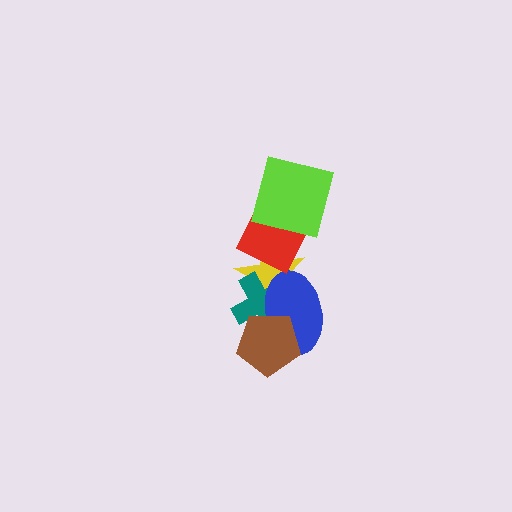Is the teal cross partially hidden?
Yes, it is partially covered by another shape.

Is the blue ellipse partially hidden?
Yes, it is partially covered by another shape.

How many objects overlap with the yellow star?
3 objects overlap with the yellow star.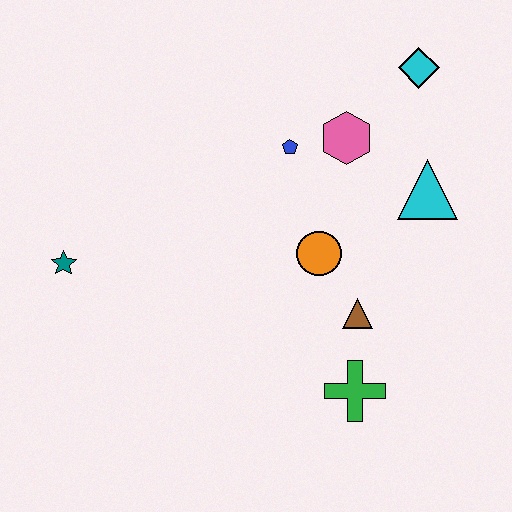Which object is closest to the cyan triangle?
The pink hexagon is closest to the cyan triangle.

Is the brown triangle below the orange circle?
Yes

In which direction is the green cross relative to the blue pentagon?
The green cross is below the blue pentagon.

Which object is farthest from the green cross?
The cyan diamond is farthest from the green cross.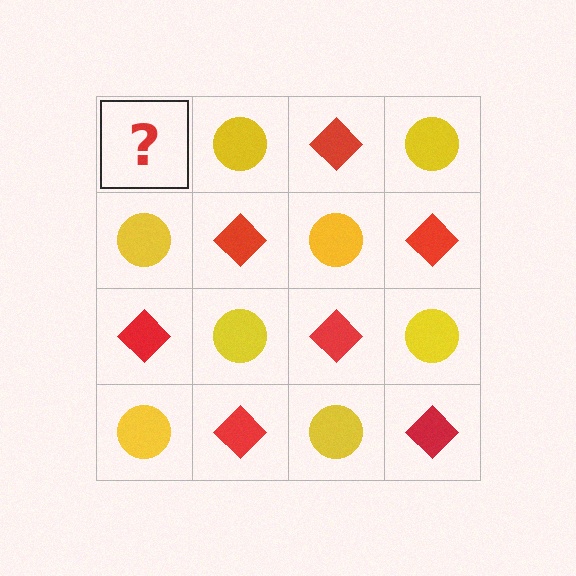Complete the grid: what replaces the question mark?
The question mark should be replaced with a red diamond.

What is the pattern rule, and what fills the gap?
The rule is that it alternates red diamond and yellow circle in a checkerboard pattern. The gap should be filled with a red diamond.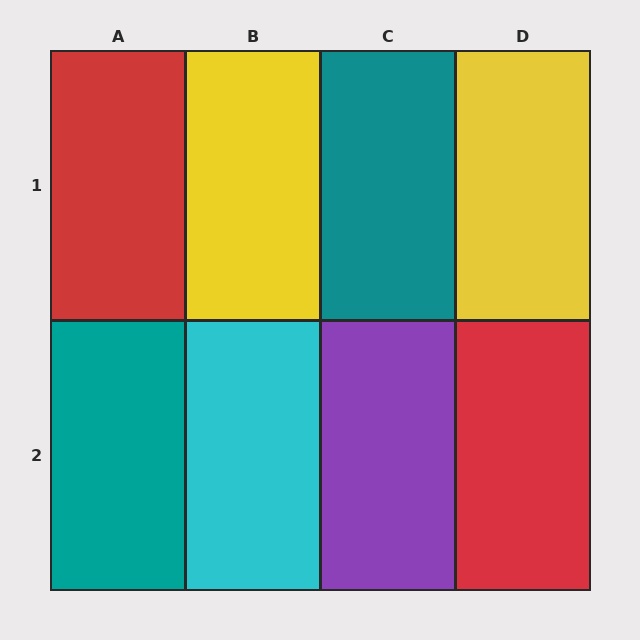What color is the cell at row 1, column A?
Red.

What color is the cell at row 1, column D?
Yellow.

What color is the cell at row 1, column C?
Teal.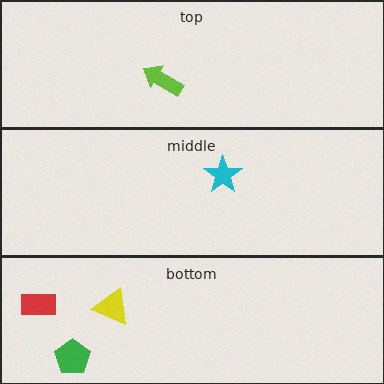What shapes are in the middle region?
The cyan star.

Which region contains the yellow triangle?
The bottom region.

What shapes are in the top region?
The lime arrow.